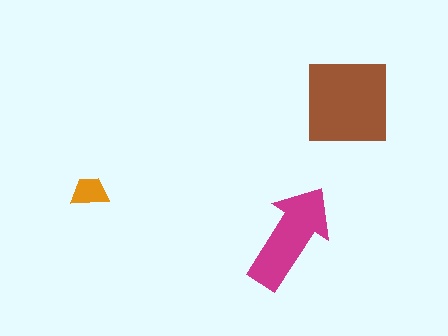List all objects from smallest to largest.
The orange trapezoid, the magenta arrow, the brown square.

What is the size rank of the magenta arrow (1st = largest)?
2nd.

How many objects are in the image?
There are 3 objects in the image.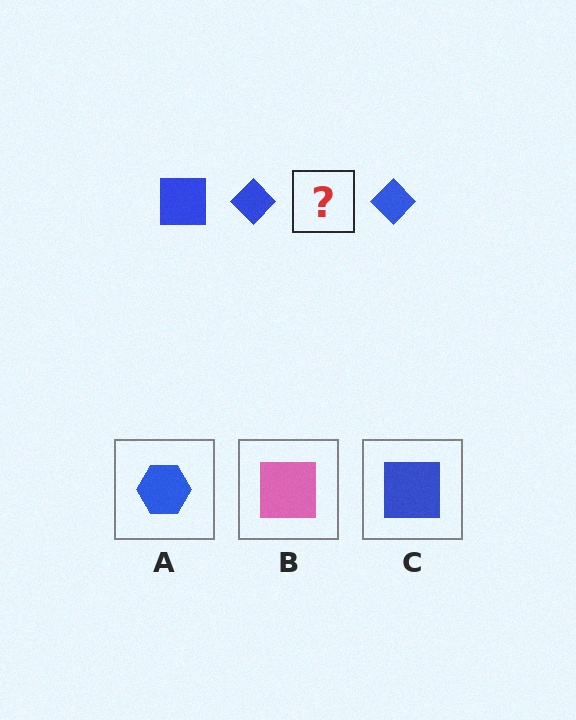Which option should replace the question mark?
Option C.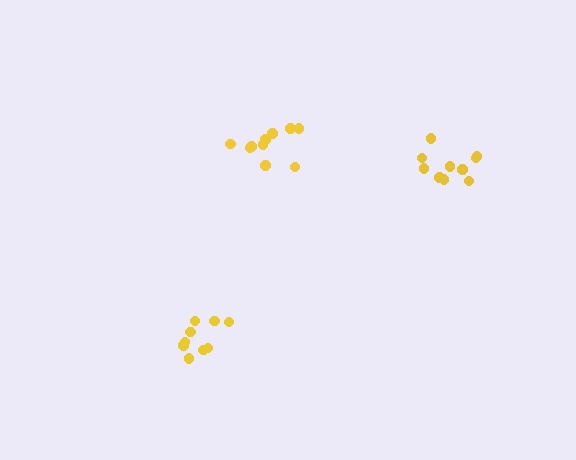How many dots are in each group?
Group 1: 9 dots, Group 2: 10 dots, Group 3: 10 dots (29 total).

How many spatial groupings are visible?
There are 3 spatial groupings.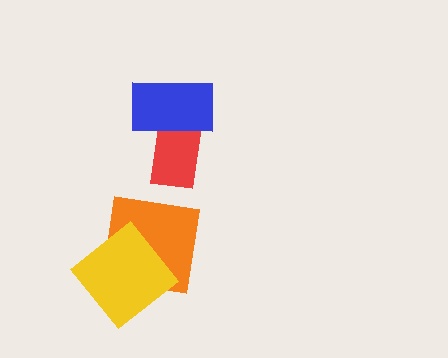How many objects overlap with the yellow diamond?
1 object overlaps with the yellow diamond.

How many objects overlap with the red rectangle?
1 object overlaps with the red rectangle.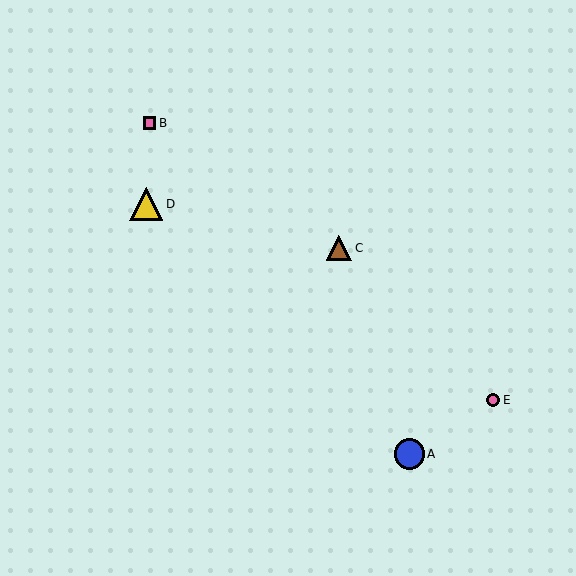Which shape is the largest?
The yellow triangle (labeled D) is the largest.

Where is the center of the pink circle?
The center of the pink circle is at (493, 400).